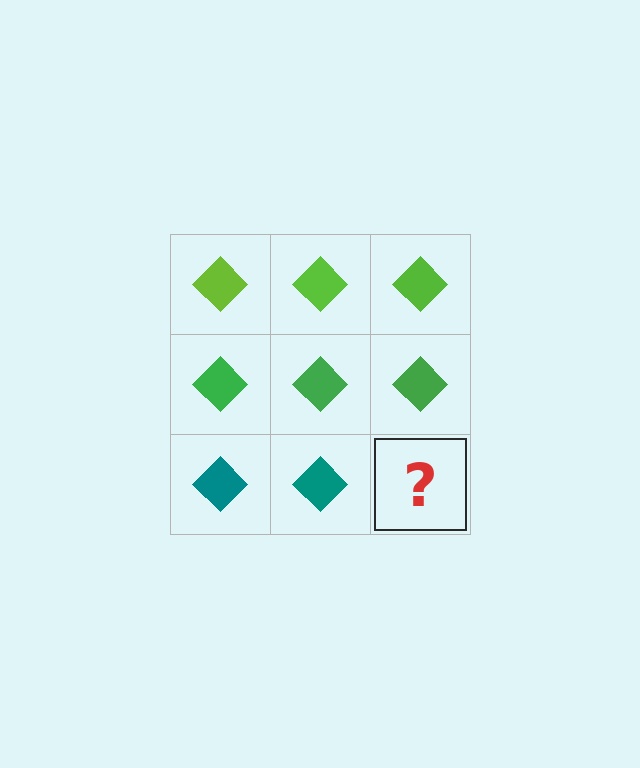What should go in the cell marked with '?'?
The missing cell should contain a teal diamond.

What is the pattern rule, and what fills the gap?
The rule is that each row has a consistent color. The gap should be filled with a teal diamond.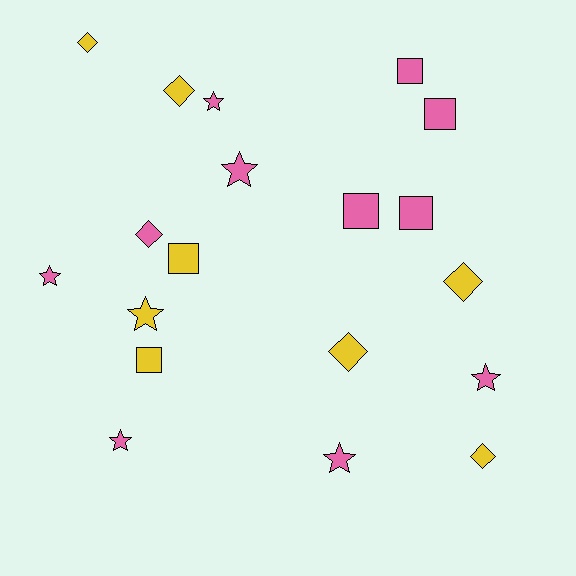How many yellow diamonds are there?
There are 5 yellow diamonds.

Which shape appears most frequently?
Star, with 7 objects.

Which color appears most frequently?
Pink, with 11 objects.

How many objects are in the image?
There are 19 objects.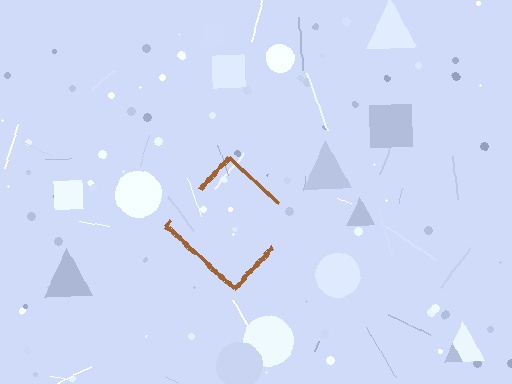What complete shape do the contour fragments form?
The contour fragments form a diamond.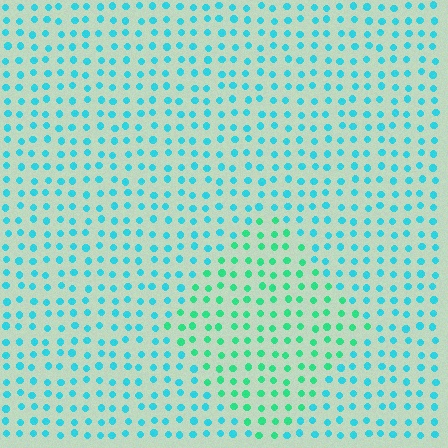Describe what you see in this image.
The image is filled with small cyan elements in a uniform arrangement. A diamond-shaped region is visible where the elements are tinted to a slightly different hue, forming a subtle color boundary.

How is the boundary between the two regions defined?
The boundary is defined purely by a slight shift in hue (about 36 degrees). Spacing, size, and orientation are identical on both sides.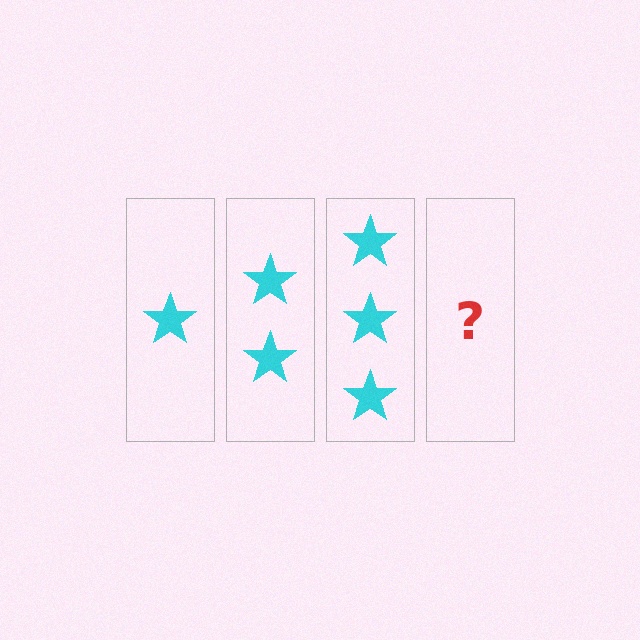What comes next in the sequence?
The next element should be 4 stars.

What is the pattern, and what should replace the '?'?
The pattern is that each step adds one more star. The '?' should be 4 stars.